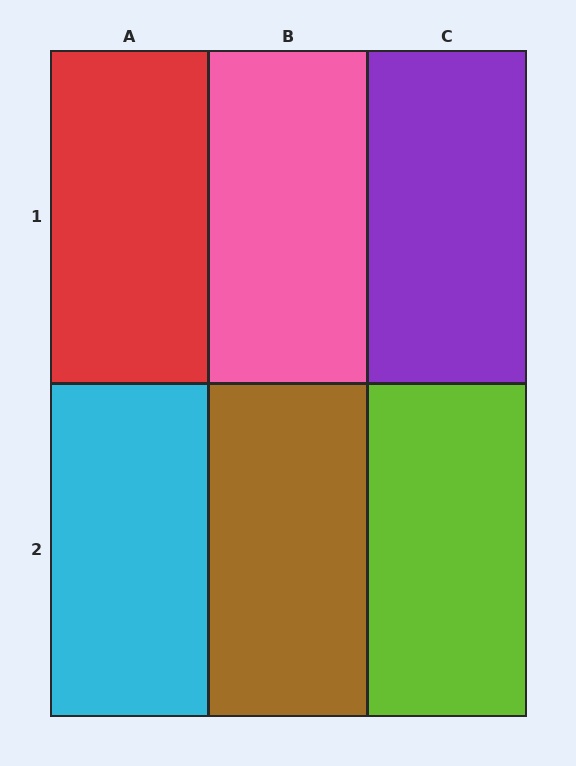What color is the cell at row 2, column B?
Brown.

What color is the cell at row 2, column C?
Lime.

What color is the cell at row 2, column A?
Cyan.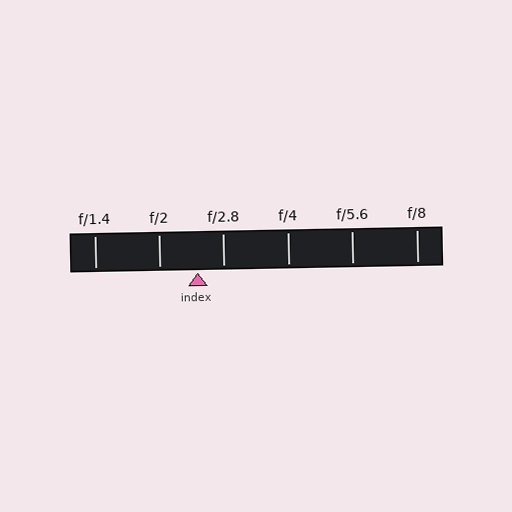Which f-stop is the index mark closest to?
The index mark is closest to f/2.8.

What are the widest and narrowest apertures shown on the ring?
The widest aperture shown is f/1.4 and the narrowest is f/8.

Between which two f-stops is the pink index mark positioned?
The index mark is between f/2 and f/2.8.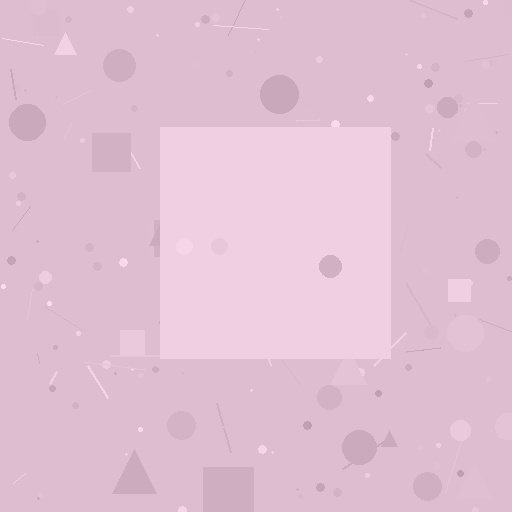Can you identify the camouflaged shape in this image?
The camouflaged shape is a square.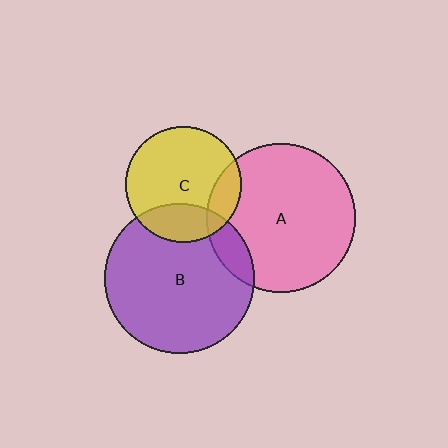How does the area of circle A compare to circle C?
Approximately 1.6 times.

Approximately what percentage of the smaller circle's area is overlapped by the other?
Approximately 10%.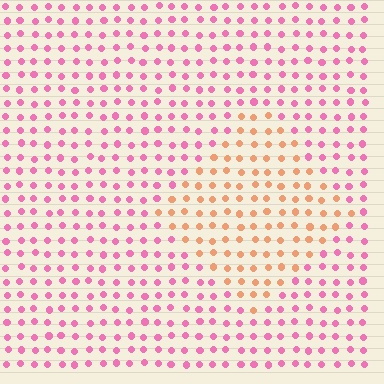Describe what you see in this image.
The image is filled with small pink elements in a uniform arrangement. A diamond-shaped region is visible where the elements are tinted to a slightly different hue, forming a subtle color boundary.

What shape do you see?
I see a diamond.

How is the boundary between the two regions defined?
The boundary is defined purely by a slight shift in hue (about 53 degrees). Spacing, size, and orientation are identical on both sides.